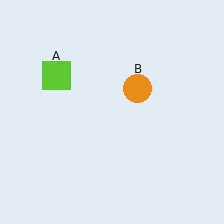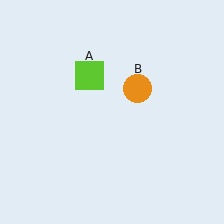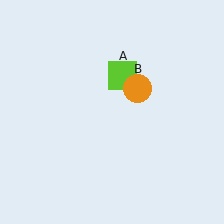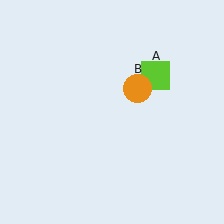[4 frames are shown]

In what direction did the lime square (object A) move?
The lime square (object A) moved right.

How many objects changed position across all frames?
1 object changed position: lime square (object A).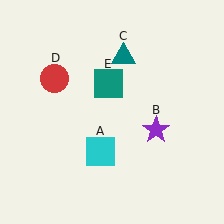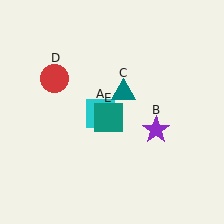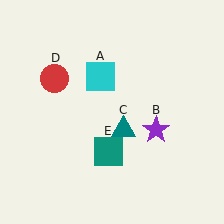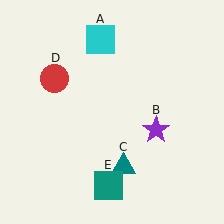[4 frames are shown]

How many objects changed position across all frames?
3 objects changed position: cyan square (object A), teal triangle (object C), teal square (object E).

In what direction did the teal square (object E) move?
The teal square (object E) moved down.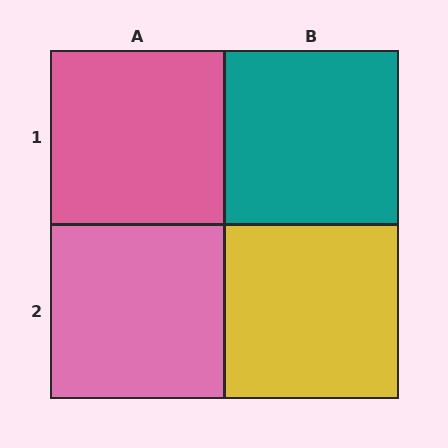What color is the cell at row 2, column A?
Pink.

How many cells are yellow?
1 cell is yellow.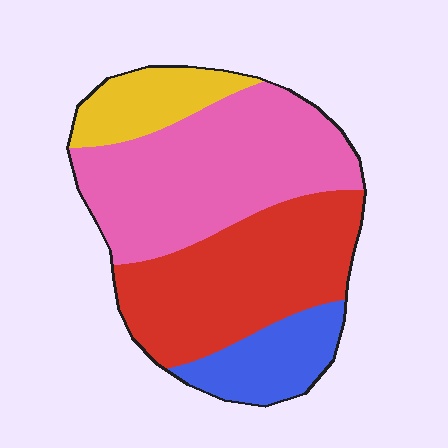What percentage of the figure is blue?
Blue takes up about one eighth (1/8) of the figure.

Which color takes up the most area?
Pink, at roughly 40%.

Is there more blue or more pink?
Pink.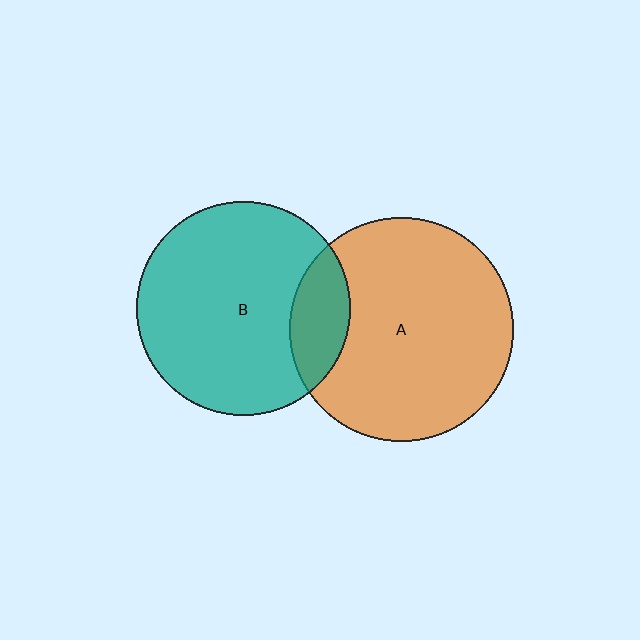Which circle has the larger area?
Circle A (orange).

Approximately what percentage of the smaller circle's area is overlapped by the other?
Approximately 15%.